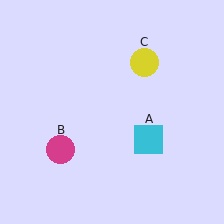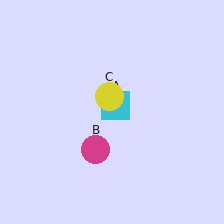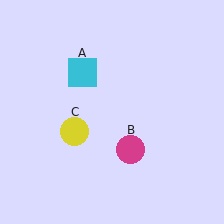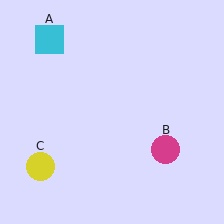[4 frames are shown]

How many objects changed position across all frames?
3 objects changed position: cyan square (object A), magenta circle (object B), yellow circle (object C).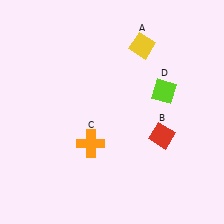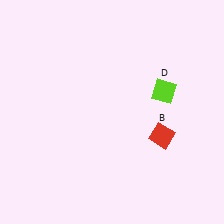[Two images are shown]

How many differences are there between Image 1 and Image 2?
There are 2 differences between the two images.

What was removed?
The orange cross (C), the yellow diamond (A) were removed in Image 2.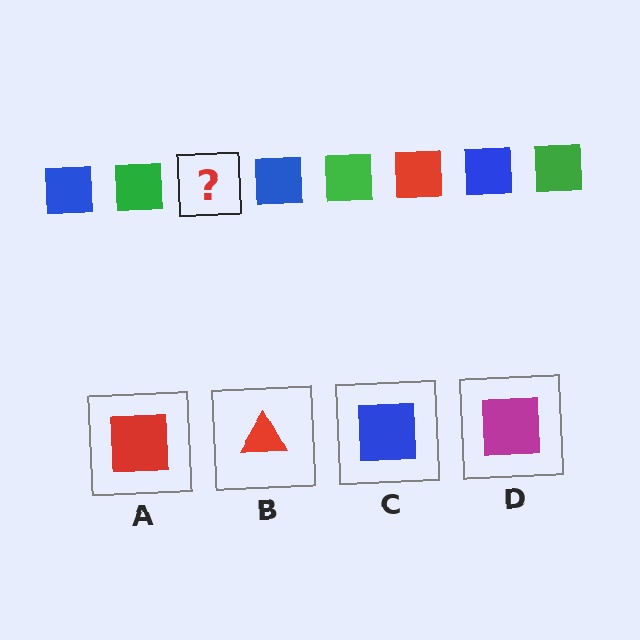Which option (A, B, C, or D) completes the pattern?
A.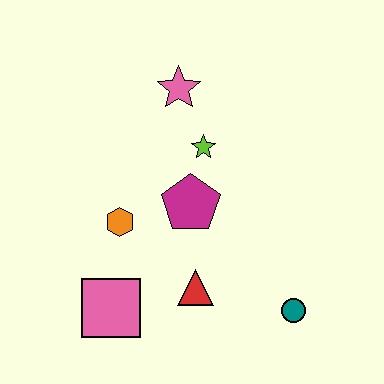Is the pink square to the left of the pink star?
Yes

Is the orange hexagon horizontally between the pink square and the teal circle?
Yes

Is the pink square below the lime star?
Yes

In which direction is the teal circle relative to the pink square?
The teal circle is to the right of the pink square.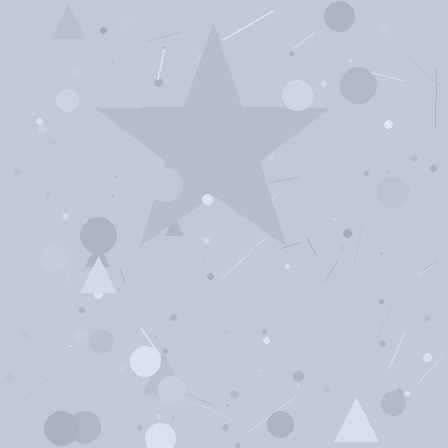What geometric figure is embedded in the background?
A star is embedded in the background.